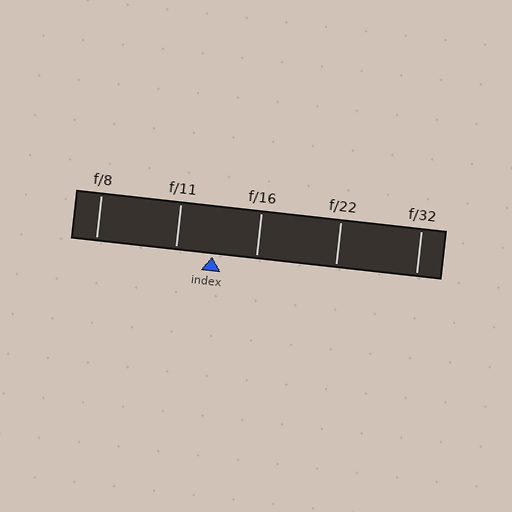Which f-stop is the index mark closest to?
The index mark is closest to f/11.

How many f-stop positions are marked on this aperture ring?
There are 5 f-stop positions marked.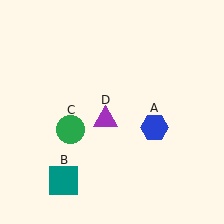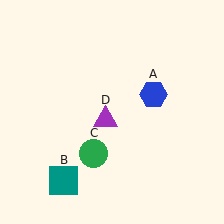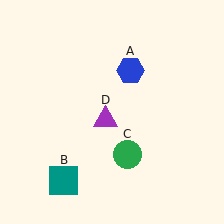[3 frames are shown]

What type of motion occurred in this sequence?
The blue hexagon (object A), green circle (object C) rotated counterclockwise around the center of the scene.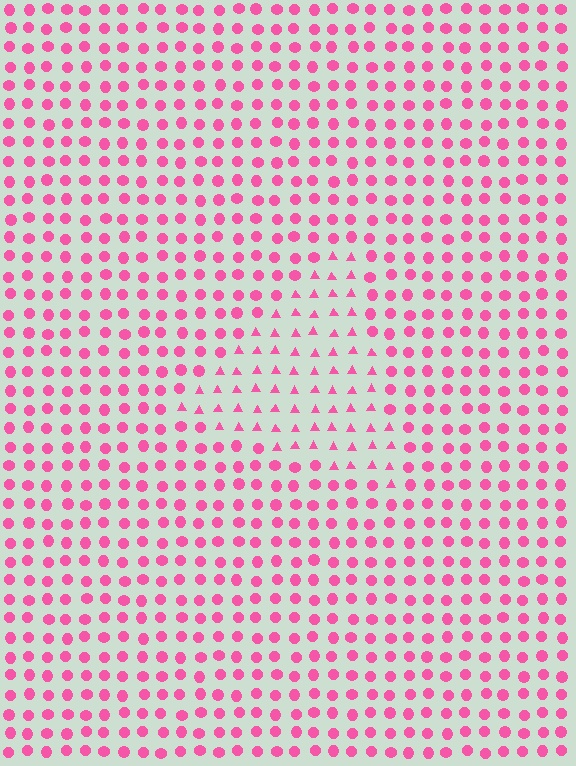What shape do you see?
I see a triangle.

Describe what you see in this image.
The image is filled with small pink elements arranged in a uniform grid. A triangle-shaped region contains triangles, while the surrounding area contains circles. The boundary is defined purely by the change in element shape.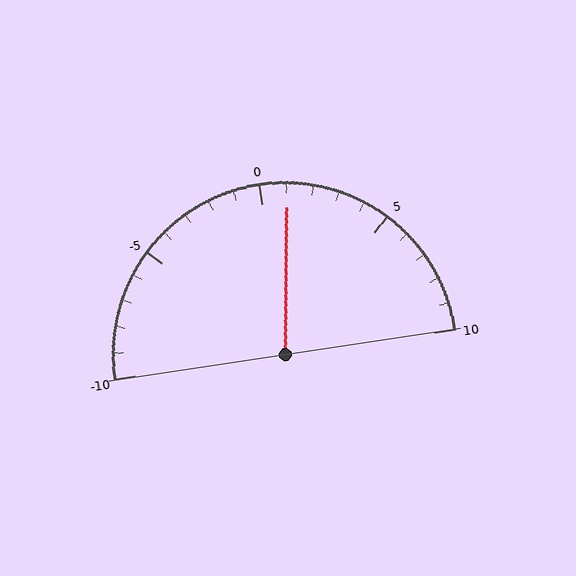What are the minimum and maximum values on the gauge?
The gauge ranges from -10 to 10.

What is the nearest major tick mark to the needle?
The nearest major tick mark is 0.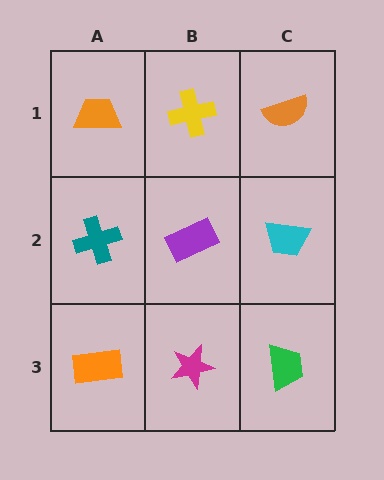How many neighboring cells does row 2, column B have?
4.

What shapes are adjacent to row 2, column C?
An orange semicircle (row 1, column C), a green trapezoid (row 3, column C), a purple rectangle (row 2, column B).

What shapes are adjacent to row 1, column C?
A cyan trapezoid (row 2, column C), a yellow cross (row 1, column B).